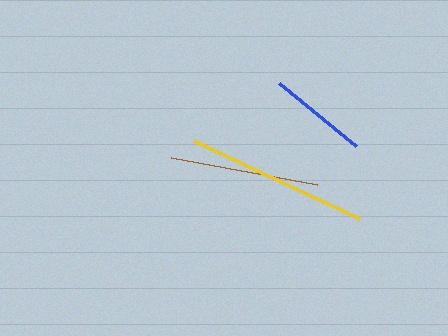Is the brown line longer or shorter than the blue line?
The brown line is longer than the blue line.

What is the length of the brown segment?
The brown segment is approximately 149 pixels long.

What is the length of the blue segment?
The blue segment is approximately 100 pixels long.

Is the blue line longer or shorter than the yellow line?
The yellow line is longer than the blue line.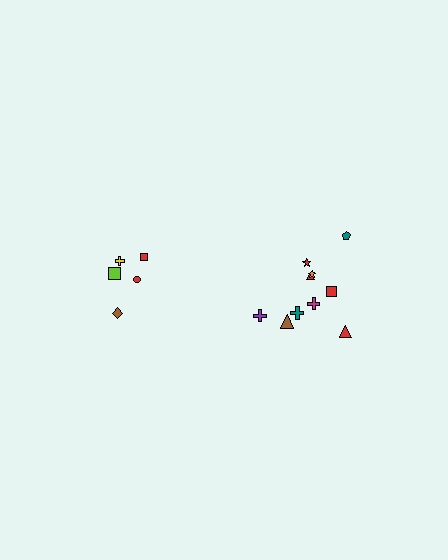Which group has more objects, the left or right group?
The right group.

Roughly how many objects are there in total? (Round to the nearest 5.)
Roughly 15 objects in total.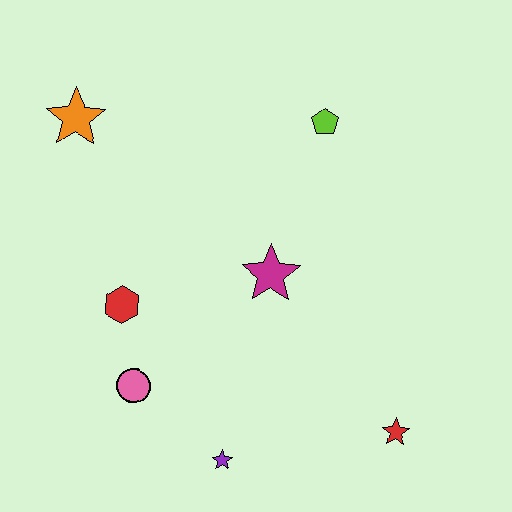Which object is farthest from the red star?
The orange star is farthest from the red star.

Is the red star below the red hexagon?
Yes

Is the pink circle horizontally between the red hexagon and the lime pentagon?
Yes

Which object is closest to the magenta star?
The red hexagon is closest to the magenta star.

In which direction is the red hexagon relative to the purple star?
The red hexagon is above the purple star.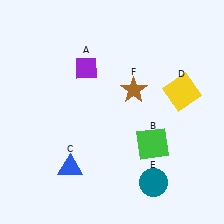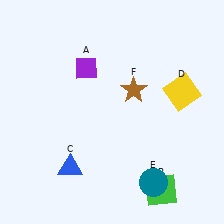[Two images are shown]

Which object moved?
The green square (B) moved down.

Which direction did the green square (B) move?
The green square (B) moved down.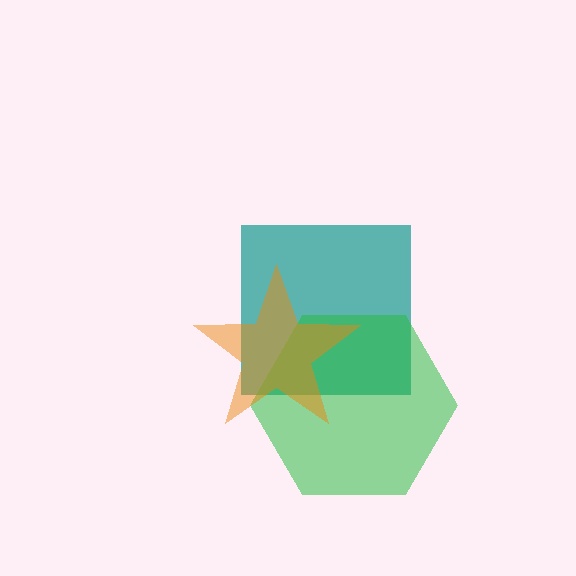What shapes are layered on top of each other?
The layered shapes are: a teal square, a green hexagon, an orange star.